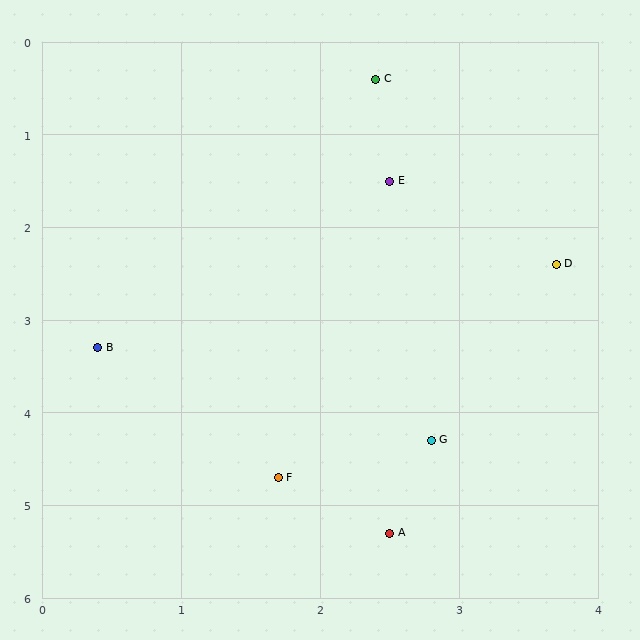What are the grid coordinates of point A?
Point A is at approximately (2.5, 5.3).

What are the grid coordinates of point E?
Point E is at approximately (2.5, 1.5).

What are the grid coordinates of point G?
Point G is at approximately (2.8, 4.3).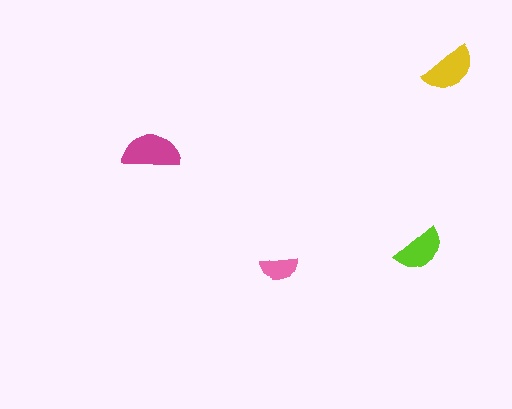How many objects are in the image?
There are 4 objects in the image.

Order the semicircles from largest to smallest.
the magenta one, the yellow one, the lime one, the pink one.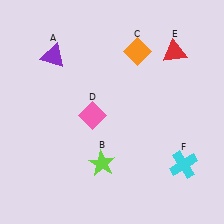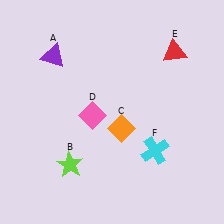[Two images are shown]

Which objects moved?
The objects that moved are: the lime star (B), the orange diamond (C), the cyan cross (F).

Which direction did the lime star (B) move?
The lime star (B) moved left.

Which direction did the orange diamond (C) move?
The orange diamond (C) moved down.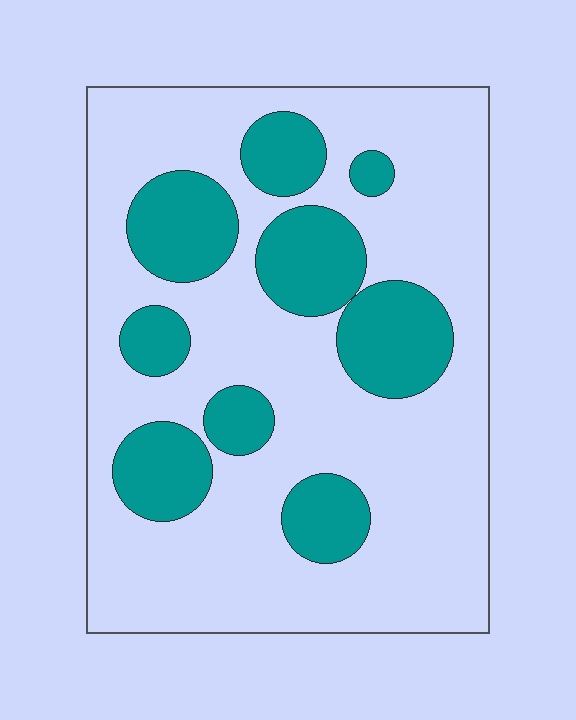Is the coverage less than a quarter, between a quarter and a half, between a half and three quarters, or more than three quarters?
Between a quarter and a half.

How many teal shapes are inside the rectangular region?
9.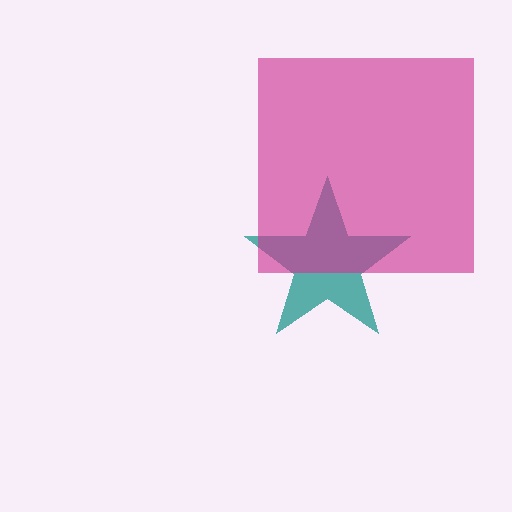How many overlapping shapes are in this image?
There are 2 overlapping shapes in the image.